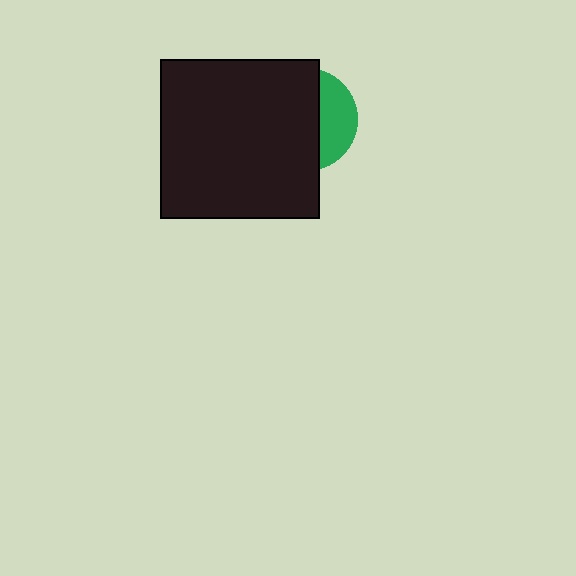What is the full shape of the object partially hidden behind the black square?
The partially hidden object is a green circle.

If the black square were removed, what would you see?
You would see the complete green circle.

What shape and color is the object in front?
The object in front is a black square.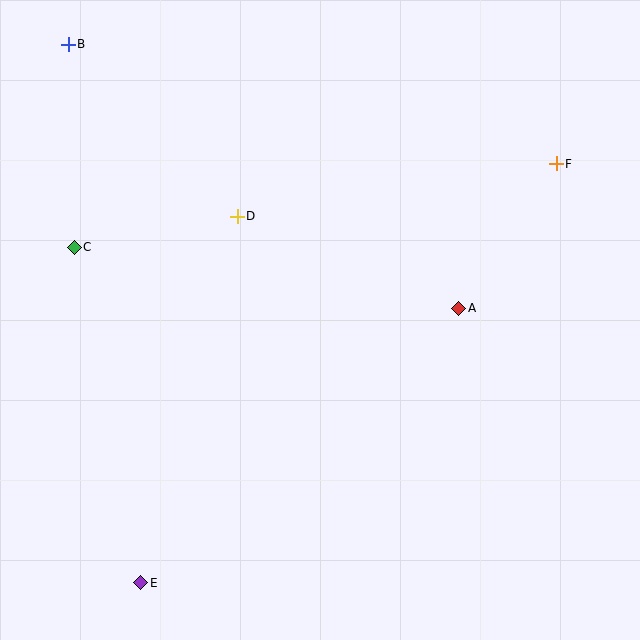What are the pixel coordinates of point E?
Point E is at (141, 583).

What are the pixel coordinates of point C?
Point C is at (74, 247).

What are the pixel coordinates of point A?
Point A is at (459, 308).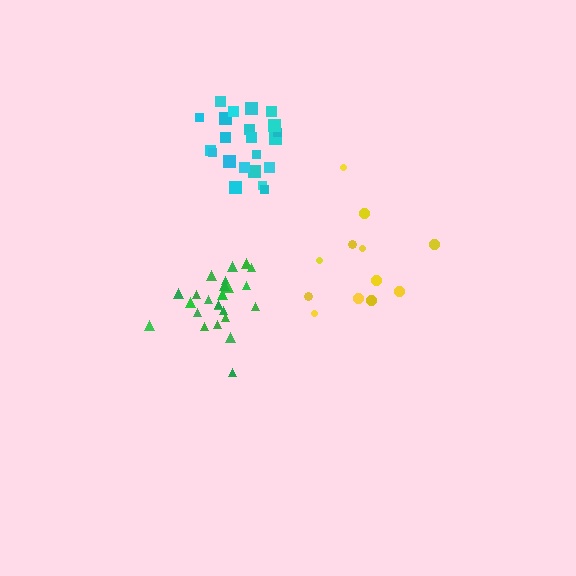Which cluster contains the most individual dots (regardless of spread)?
Green (24).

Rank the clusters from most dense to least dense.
cyan, green, yellow.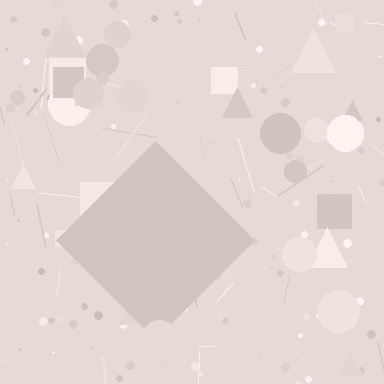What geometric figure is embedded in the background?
A diamond is embedded in the background.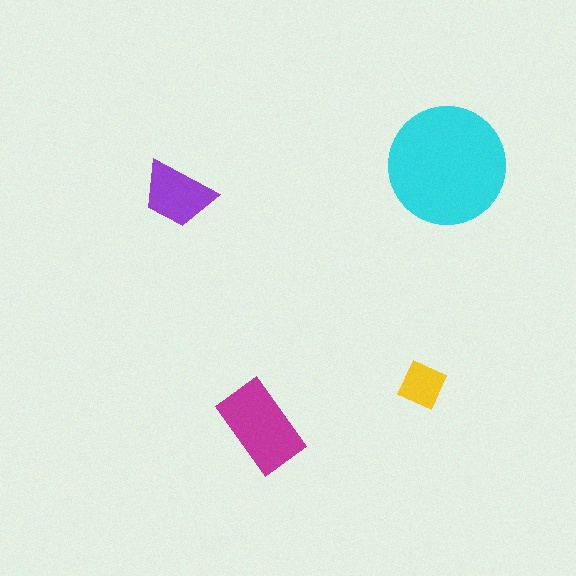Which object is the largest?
The cyan circle.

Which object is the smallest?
The yellow square.